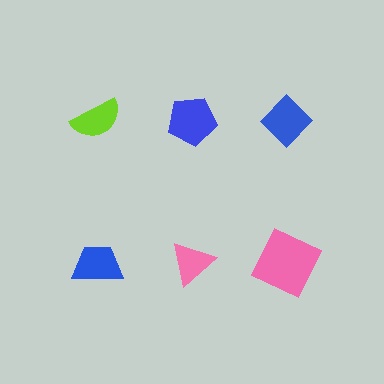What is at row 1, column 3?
A blue diamond.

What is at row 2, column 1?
A blue trapezoid.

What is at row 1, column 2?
A blue pentagon.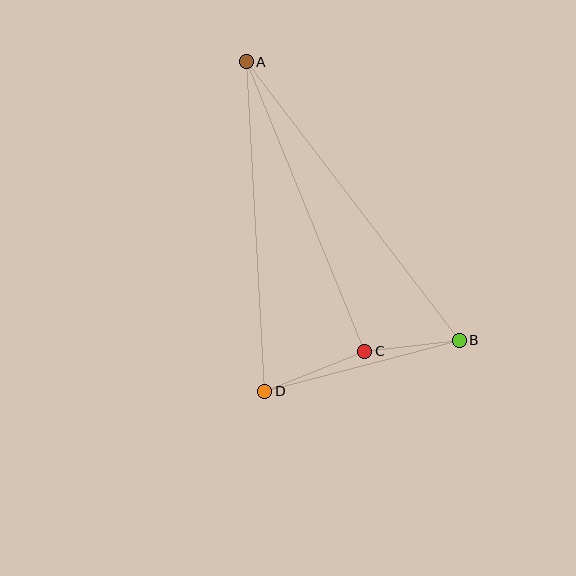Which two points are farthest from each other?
Points A and B are farthest from each other.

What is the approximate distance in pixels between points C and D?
The distance between C and D is approximately 108 pixels.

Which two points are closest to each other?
Points B and C are closest to each other.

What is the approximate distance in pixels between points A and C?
The distance between A and C is approximately 313 pixels.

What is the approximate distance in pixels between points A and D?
The distance between A and D is approximately 330 pixels.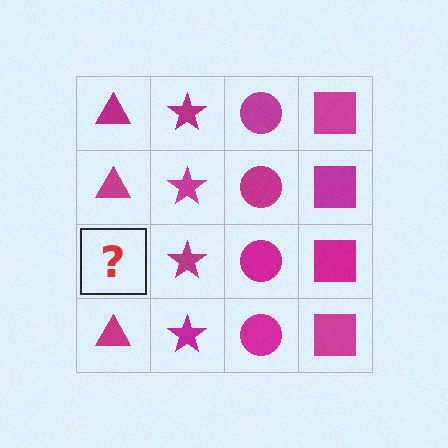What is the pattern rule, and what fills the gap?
The rule is that each column has a consistent shape. The gap should be filled with a magenta triangle.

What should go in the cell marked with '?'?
The missing cell should contain a magenta triangle.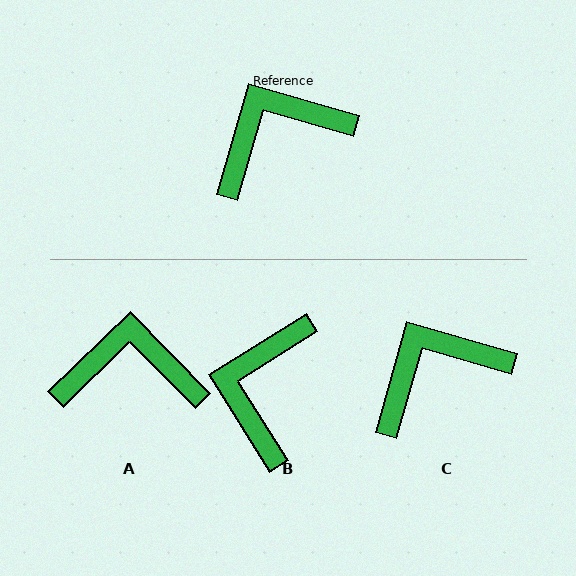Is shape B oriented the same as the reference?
No, it is off by about 48 degrees.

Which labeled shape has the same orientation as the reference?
C.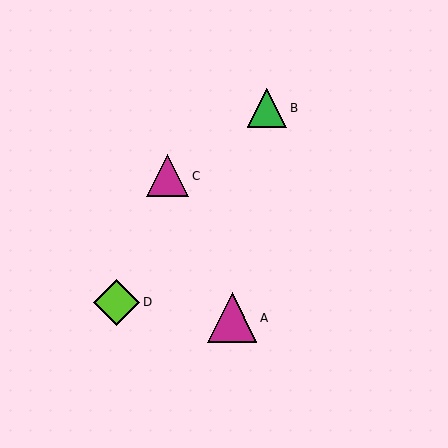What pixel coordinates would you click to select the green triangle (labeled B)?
Click at (267, 108) to select the green triangle B.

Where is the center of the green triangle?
The center of the green triangle is at (267, 108).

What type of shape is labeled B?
Shape B is a green triangle.